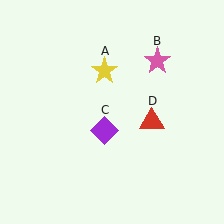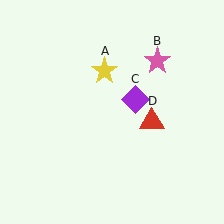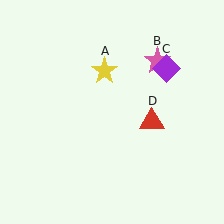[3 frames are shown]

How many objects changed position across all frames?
1 object changed position: purple diamond (object C).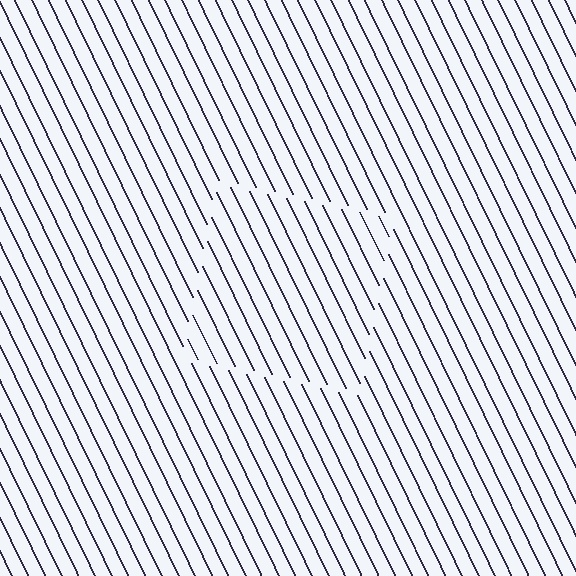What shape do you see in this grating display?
An illusory square. The interior of the shape contains the same grating, shifted by half a period — the contour is defined by the phase discontinuity where line-ends from the inner and outer gratings abut.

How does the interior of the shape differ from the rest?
The interior of the shape contains the same grating, shifted by half a period — the contour is defined by the phase discontinuity where line-ends from the inner and outer gratings abut.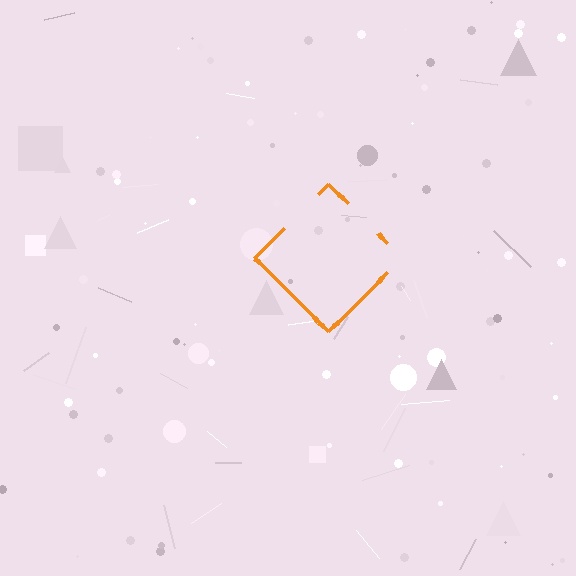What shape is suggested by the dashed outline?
The dashed outline suggests a diamond.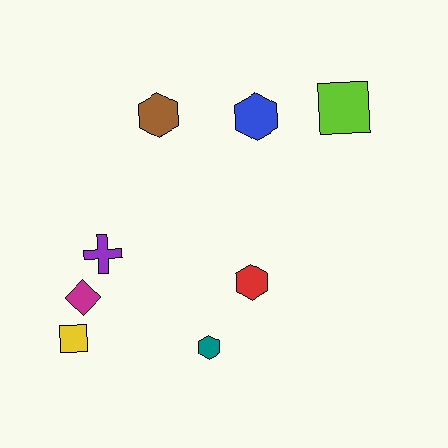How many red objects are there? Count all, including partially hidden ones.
There is 1 red object.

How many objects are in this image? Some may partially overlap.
There are 8 objects.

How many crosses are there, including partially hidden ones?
There is 1 cross.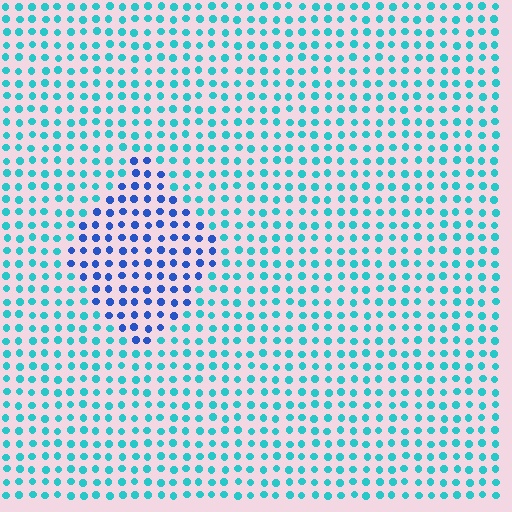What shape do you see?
I see a diamond.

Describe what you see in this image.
The image is filled with small cyan elements in a uniform arrangement. A diamond-shaped region is visible where the elements are tinted to a slightly different hue, forming a subtle color boundary.